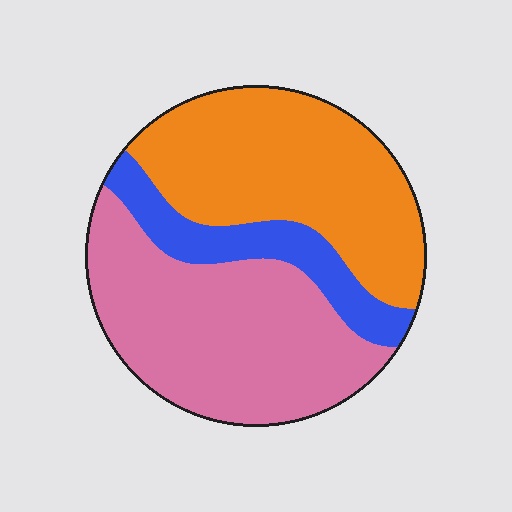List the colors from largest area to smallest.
From largest to smallest: pink, orange, blue.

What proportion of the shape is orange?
Orange covers 41% of the shape.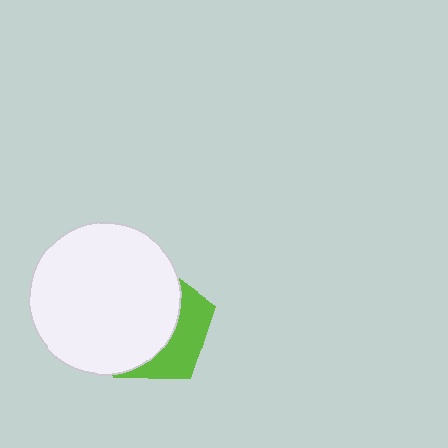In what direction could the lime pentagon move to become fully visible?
The lime pentagon could move right. That would shift it out from behind the white circle entirely.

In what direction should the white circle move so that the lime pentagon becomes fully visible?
The white circle should move left. That is the shortest direction to clear the overlap and leave the lime pentagon fully visible.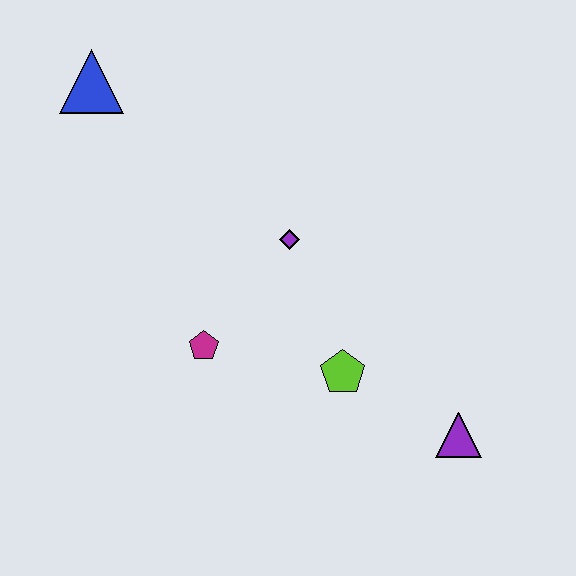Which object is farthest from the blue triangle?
The purple triangle is farthest from the blue triangle.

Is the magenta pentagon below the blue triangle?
Yes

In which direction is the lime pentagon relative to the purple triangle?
The lime pentagon is to the left of the purple triangle.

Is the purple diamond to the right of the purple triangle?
No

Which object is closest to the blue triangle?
The purple diamond is closest to the blue triangle.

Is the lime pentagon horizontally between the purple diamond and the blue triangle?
No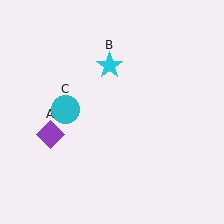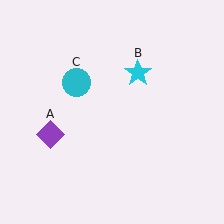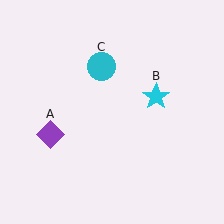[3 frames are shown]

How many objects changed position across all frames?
2 objects changed position: cyan star (object B), cyan circle (object C).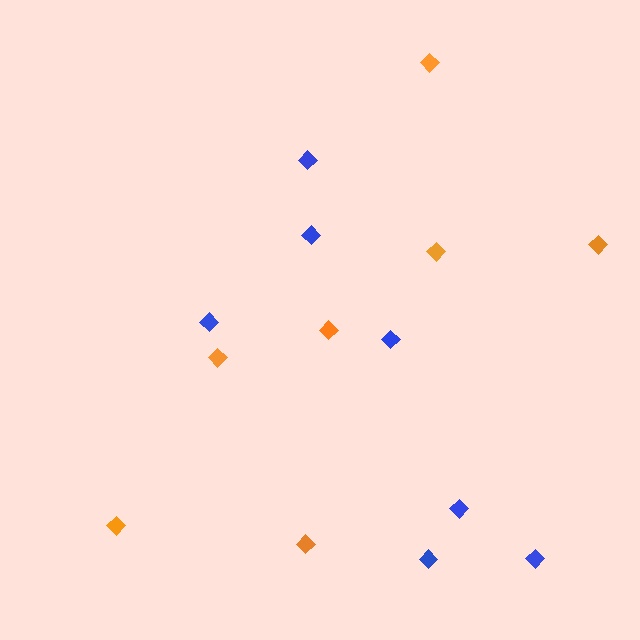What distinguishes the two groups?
There are 2 groups: one group of orange diamonds (7) and one group of blue diamonds (7).